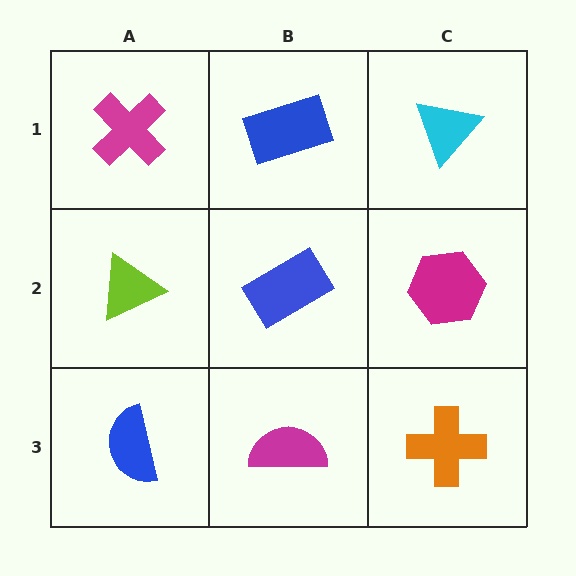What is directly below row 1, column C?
A magenta hexagon.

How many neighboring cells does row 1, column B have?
3.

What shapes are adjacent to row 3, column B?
A blue rectangle (row 2, column B), a blue semicircle (row 3, column A), an orange cross (row 3, column C).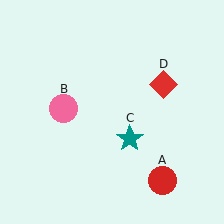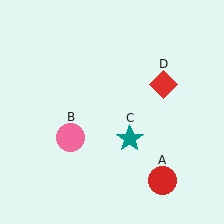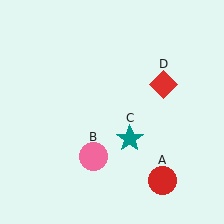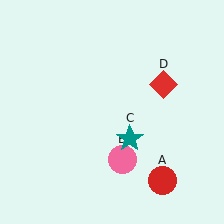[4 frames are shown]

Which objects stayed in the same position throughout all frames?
Red circle (object A) and teal star (object C) and red diamond (object D) remained stationary.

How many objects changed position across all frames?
1 object changed position: pink circle (object B).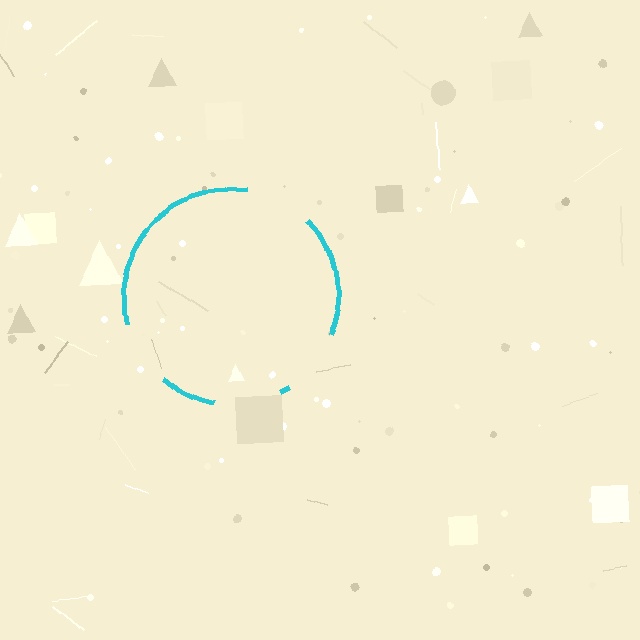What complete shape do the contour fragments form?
The contour fragments form a circle.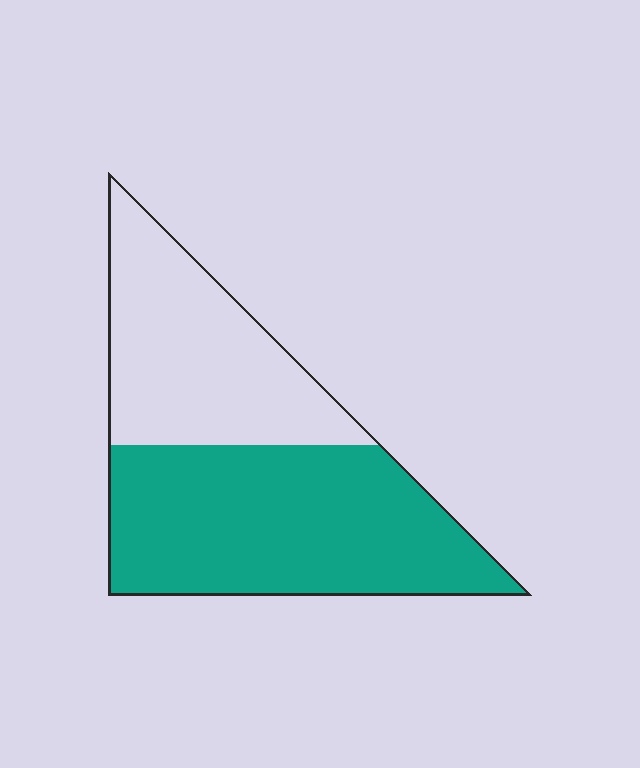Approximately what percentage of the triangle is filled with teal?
Approximately 60%.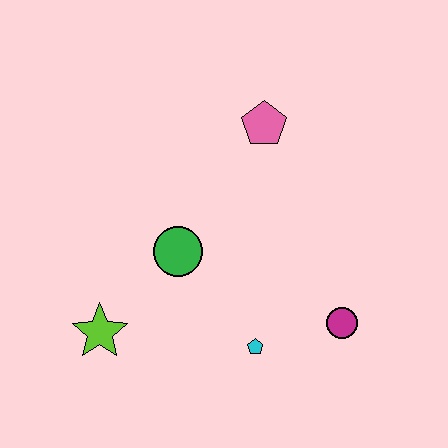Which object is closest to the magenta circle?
The cyan pentagon is closest to the magenta circle.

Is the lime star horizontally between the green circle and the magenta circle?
No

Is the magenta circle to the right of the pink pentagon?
Yes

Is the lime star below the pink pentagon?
Yes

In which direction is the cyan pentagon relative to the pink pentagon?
The cyan pentagon is below the pink pentagon.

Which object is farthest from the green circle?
The magenta circle is farthest from the green circle.